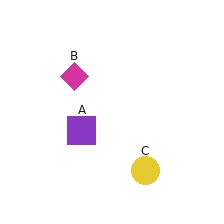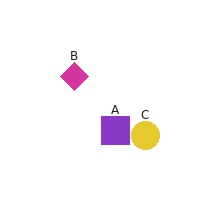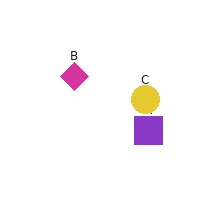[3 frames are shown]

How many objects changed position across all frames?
2 objects changed position: purple square (object A), yellow circle (object C).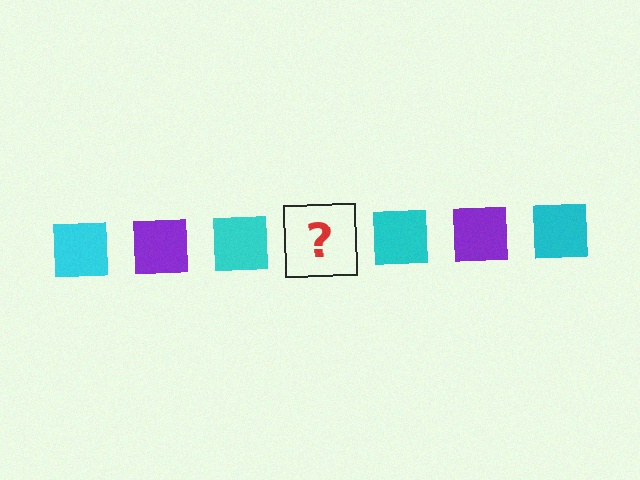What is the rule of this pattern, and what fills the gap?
The rule is that the pattern cycles through cyan, purple squares. The gap should be filled with a purple square.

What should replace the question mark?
The question mark should be replaced with a purple square.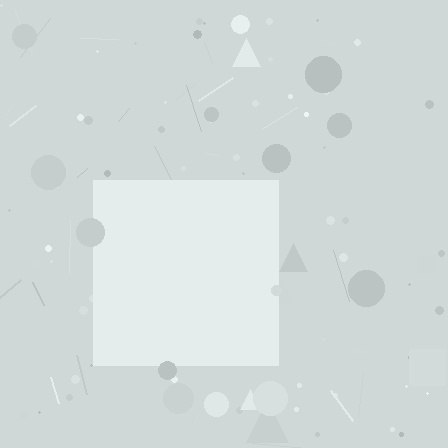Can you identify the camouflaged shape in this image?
The camouflaged shape is a square.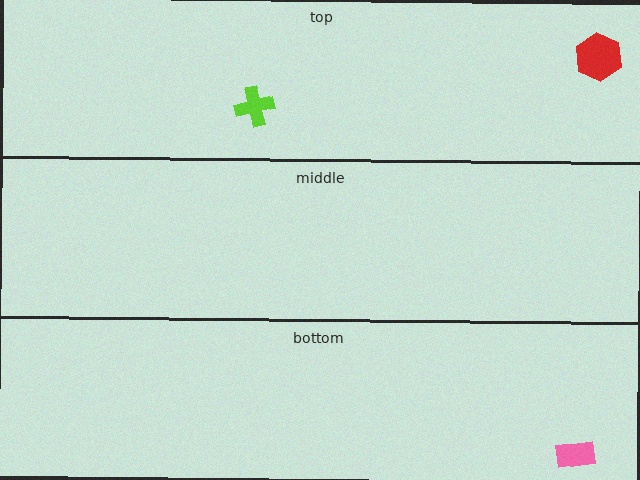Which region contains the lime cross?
The top region.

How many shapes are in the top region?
2.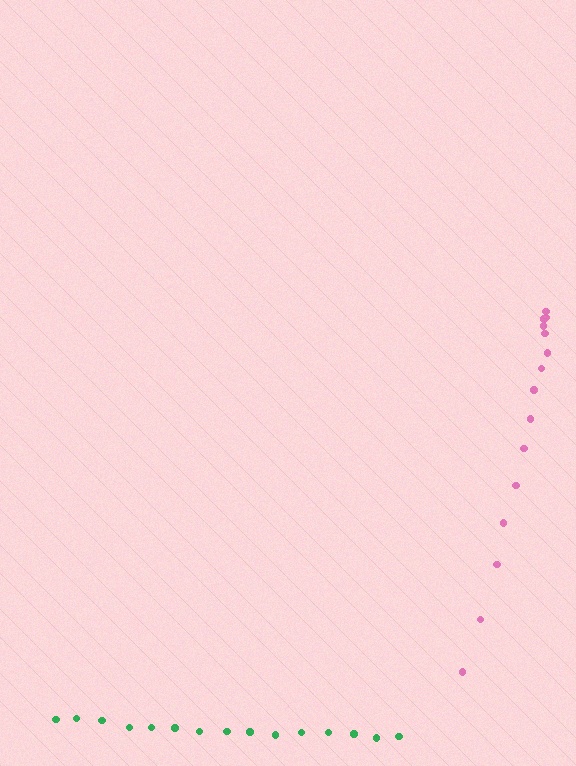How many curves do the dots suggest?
There are 2 distinct paths.